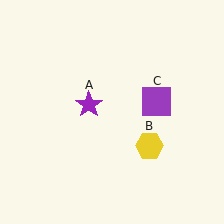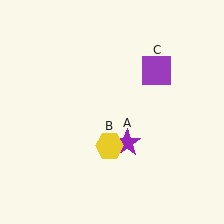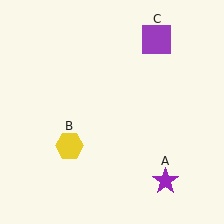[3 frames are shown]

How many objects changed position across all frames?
3 objects changed position: purple star (object A), yellow hexagon (object B), purple square (object C).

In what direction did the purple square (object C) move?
The purple square (object C) moved up.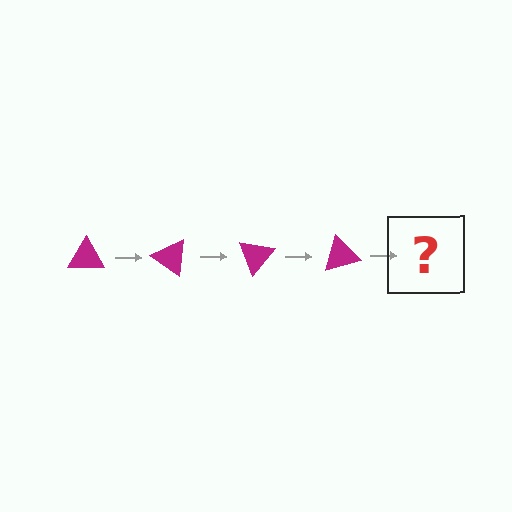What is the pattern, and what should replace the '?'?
The pattern is that the triangle rotates 35 degrees each step. The '?' should be a magenta triangle rotated 140 degrees.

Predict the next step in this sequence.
The next step is a magenta triangle rotated 140 degrees.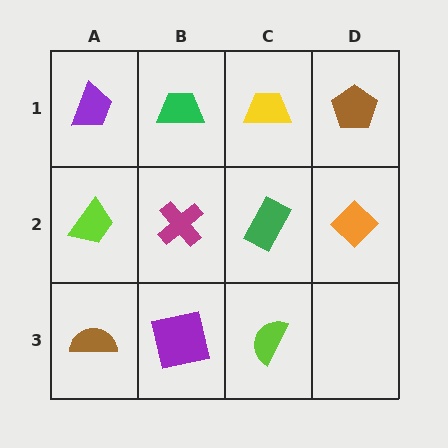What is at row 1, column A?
A purple trapezoid.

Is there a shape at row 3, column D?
No, that cell is empty.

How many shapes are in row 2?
4 shapes.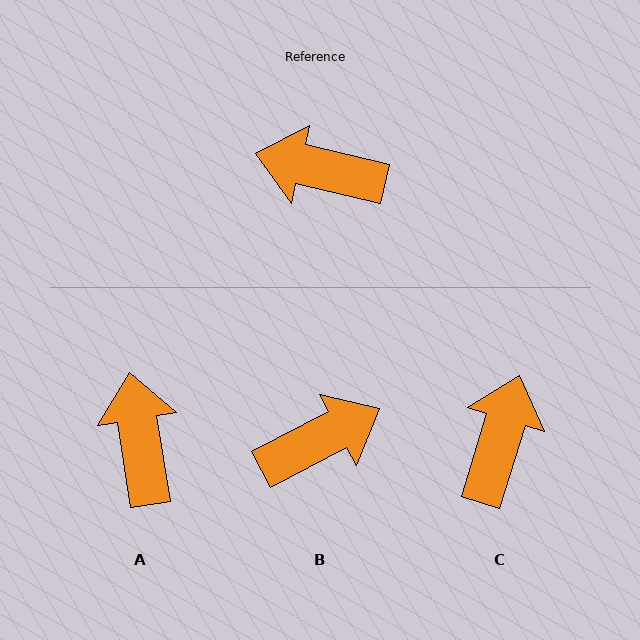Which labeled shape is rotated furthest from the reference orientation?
B, about 139 degrees away.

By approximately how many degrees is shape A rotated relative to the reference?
Approximately 68 degrees clockwise.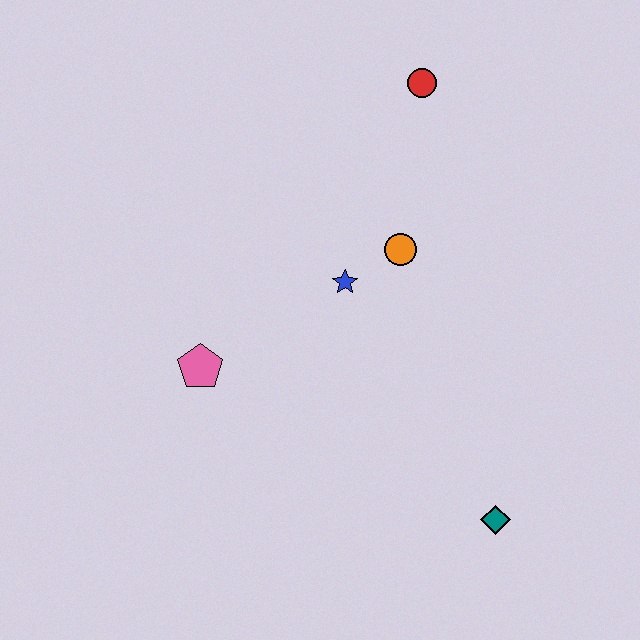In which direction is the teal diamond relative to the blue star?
The teal diamond is below the blue star.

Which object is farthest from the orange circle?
The teal diamond is farthest from the orange circle.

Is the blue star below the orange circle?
Yes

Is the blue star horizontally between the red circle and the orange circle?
No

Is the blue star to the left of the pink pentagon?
No